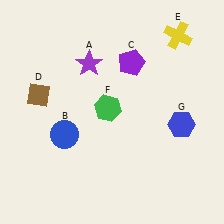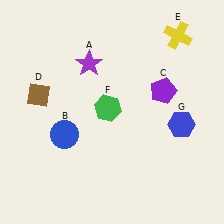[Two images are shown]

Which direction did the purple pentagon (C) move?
The purple pentagon (C) moved right.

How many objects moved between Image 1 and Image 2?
1 object moved between the two images.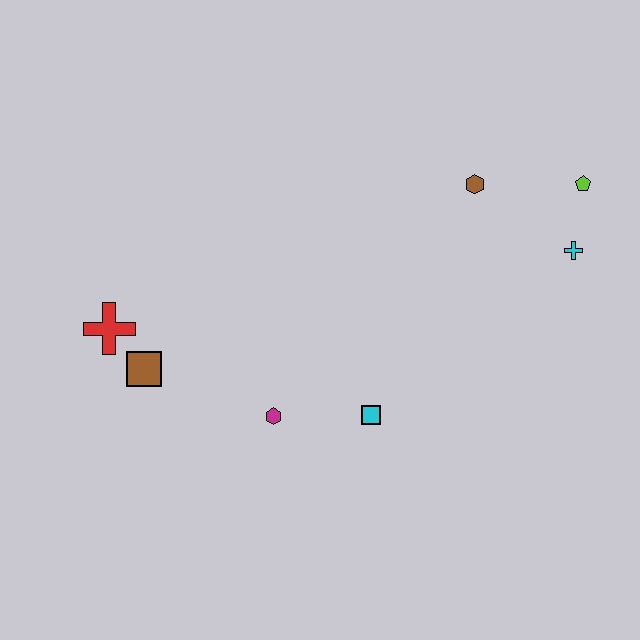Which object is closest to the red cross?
The brown square is closest to the red cross.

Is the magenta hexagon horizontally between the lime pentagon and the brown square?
Yes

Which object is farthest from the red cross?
The lime pentagon is farthest from the red cross.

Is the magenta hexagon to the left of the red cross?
No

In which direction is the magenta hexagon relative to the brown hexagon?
The magenta hexagon is below the brown hexagon.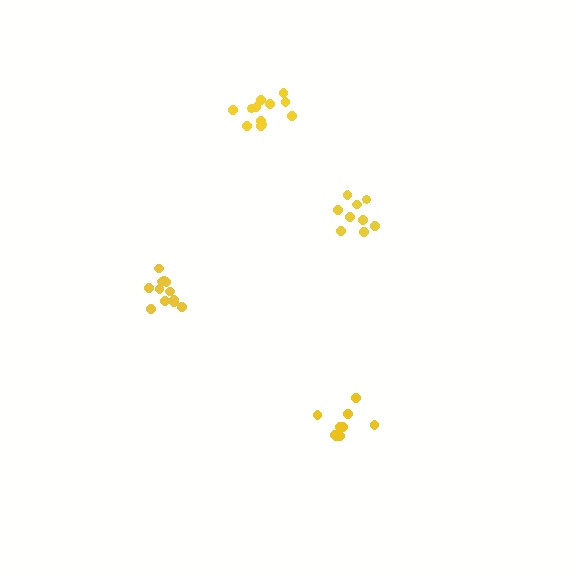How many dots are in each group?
Group 1: 9 dots, Group 2: 12 dots, Group 3: 12 dots, Group 4: 9 dots (42 total).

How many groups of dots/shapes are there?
There are 4 groups.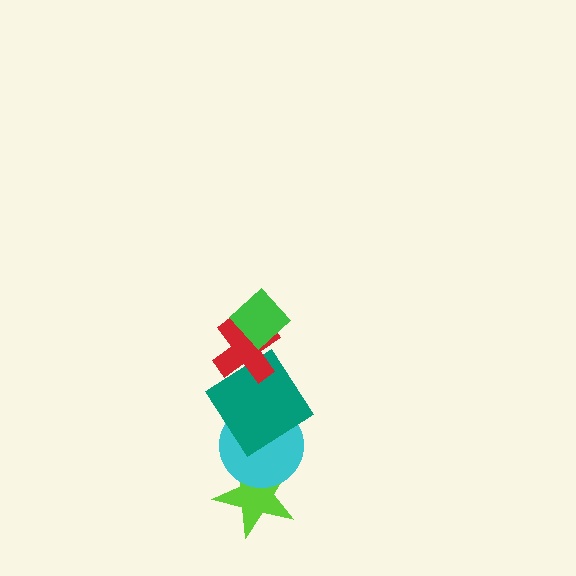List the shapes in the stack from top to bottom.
From top to bottom: the green diamond, the red cross, the teal diamond, the cyan circle, the lime star.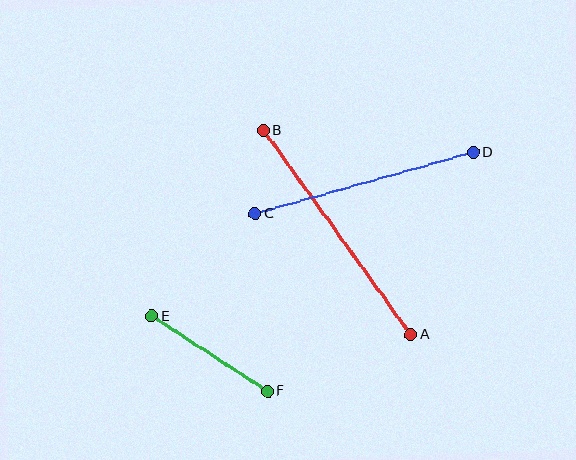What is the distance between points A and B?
The distance is approximately 251 pixels.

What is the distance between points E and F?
The distance is approximately 138 pixels.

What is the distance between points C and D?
The distance is approximately 227 pixels.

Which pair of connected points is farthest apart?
Points A and B are farthest apart.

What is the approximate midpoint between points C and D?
The midpoint is at approximately (364, 183) pixels.